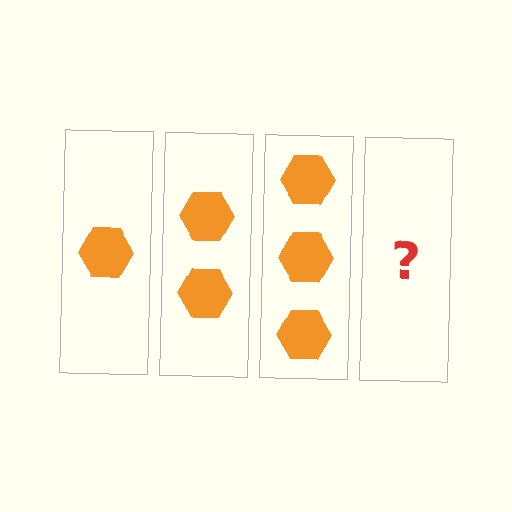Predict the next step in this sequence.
The next step is 4 hexagons.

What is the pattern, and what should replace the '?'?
The pattern is that each step adds one more hexagon. The '?' should be 4 hexagons.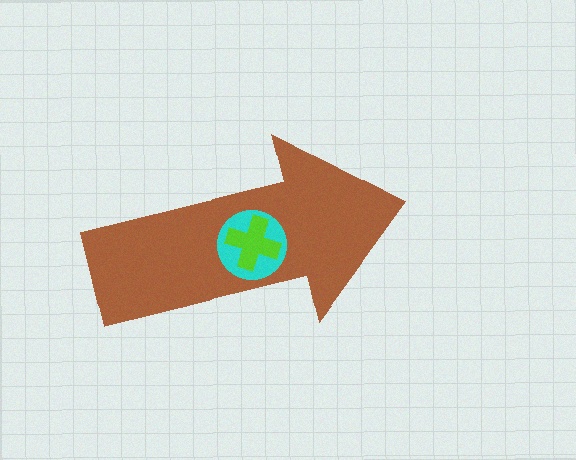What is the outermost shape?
The brown arrow.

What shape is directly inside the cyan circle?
The lime cross.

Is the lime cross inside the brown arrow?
Yes.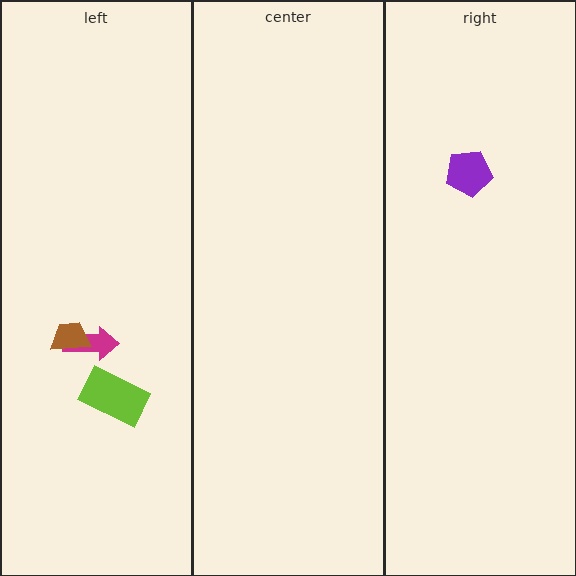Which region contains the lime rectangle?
The left region.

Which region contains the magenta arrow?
The left region.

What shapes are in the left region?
The magenta arrow, the brown trapezoid, the lime rectangle.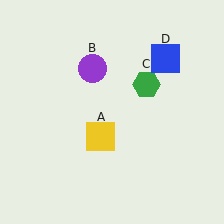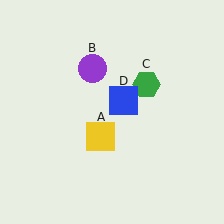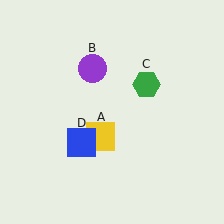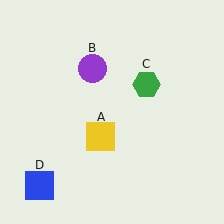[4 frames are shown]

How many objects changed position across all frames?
1 object changed position: blue square (object D).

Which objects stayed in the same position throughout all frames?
Yellow square (object A) and purple circle (object B) and green hexagon (object C) remained stationary.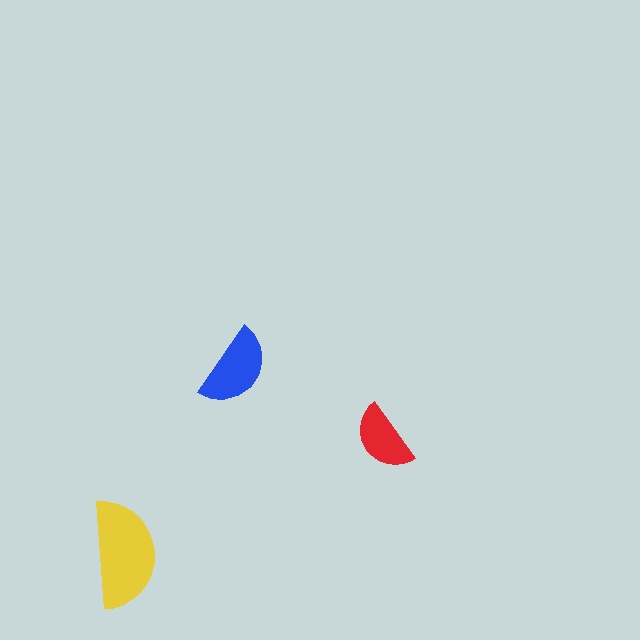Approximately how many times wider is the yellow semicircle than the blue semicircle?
About 1.5 times wider.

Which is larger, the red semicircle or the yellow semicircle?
The yellow one.